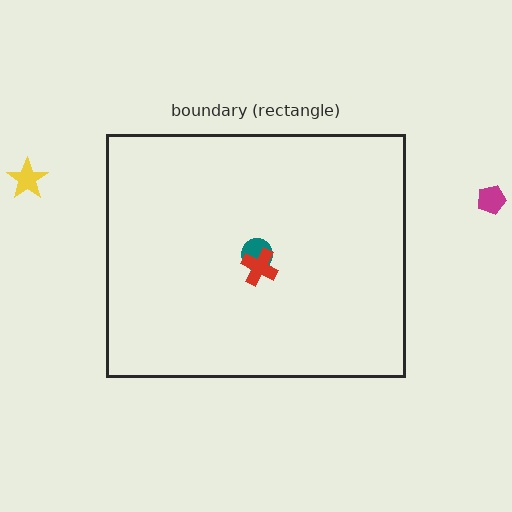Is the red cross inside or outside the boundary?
Inside.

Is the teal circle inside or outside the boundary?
Inside.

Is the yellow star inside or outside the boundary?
Outside.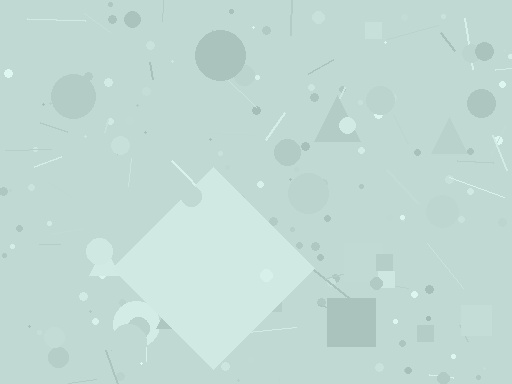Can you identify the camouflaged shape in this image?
The camouflaged shape is a diamond.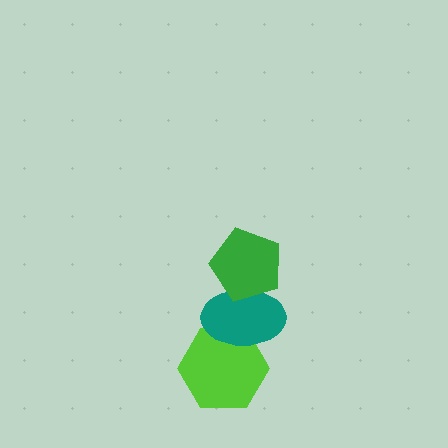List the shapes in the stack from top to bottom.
From top to bottom: the green pentagon, the teal ellipse, the lime hexagon.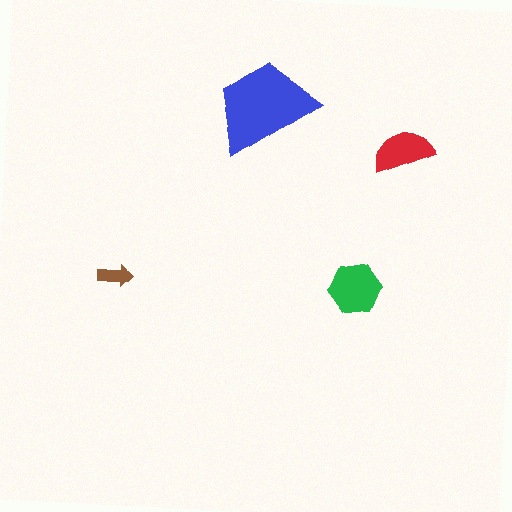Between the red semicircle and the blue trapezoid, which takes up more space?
The blue trapezoid.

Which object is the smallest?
The brown arrow.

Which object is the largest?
The blue trapezoid.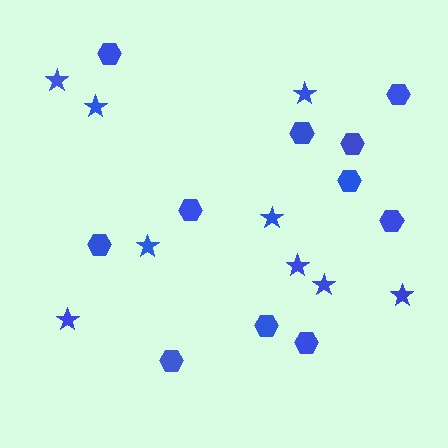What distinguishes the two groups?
There are 2 groups: one group of hexagons (11) and one group of stars (9).